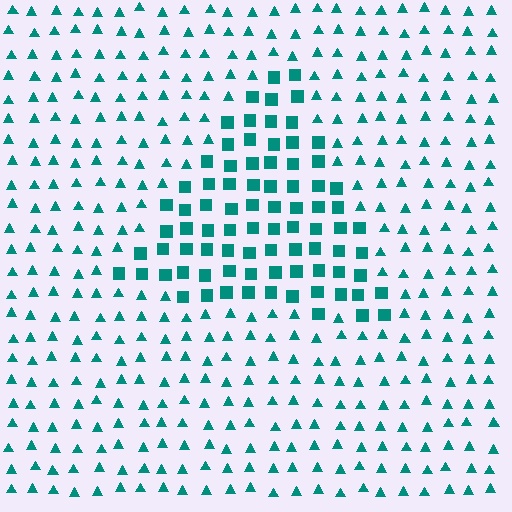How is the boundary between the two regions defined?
The boundary is defined by a change in element shape: squares inside vs. triangles outside. All elements share the same color and spacing.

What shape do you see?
I see a triangle.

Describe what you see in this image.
The image is filled with small teal elements arranged in a uniform grid. A triangle-shaped region contains squares, while the surrounding area contains triangles. The boundary is defined purely by the change in element shape.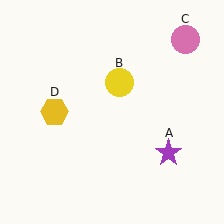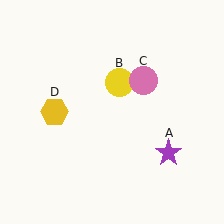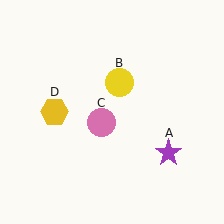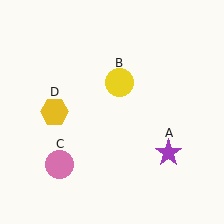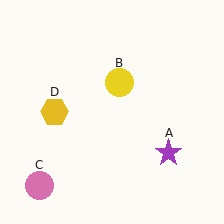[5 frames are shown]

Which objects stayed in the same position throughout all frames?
Purple star (object A) and yellow circle (object B) and yellow hexagon (object D) remained stationary.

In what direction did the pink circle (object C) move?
The pink circle (object C) moved down and to the left.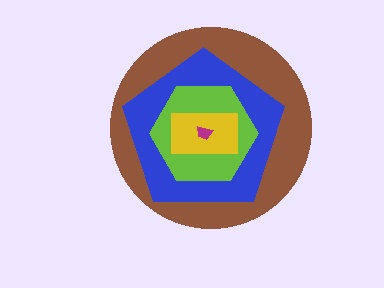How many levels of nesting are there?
5.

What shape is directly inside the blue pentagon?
The lime hexagon.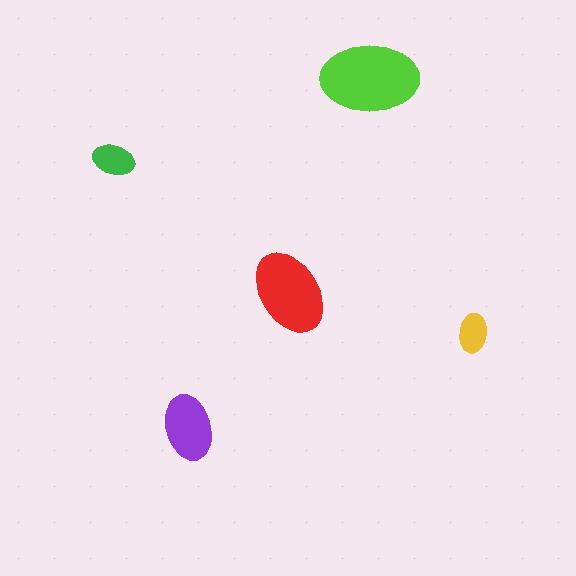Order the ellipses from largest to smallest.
the lime one, the red one, the purple one, the green one, the yellow one.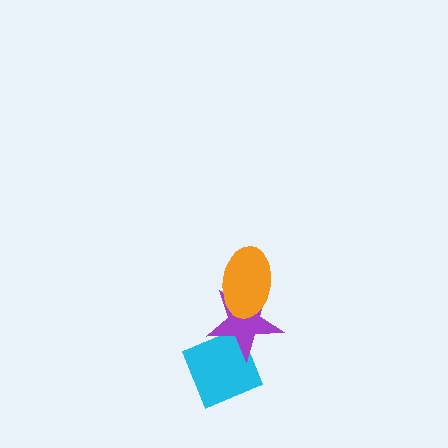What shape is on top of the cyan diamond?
The purple star is on top of the cyan diamond.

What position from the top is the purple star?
The purple star is 2nd from the top.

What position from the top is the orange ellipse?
The orange ellipse is 1st from the top.